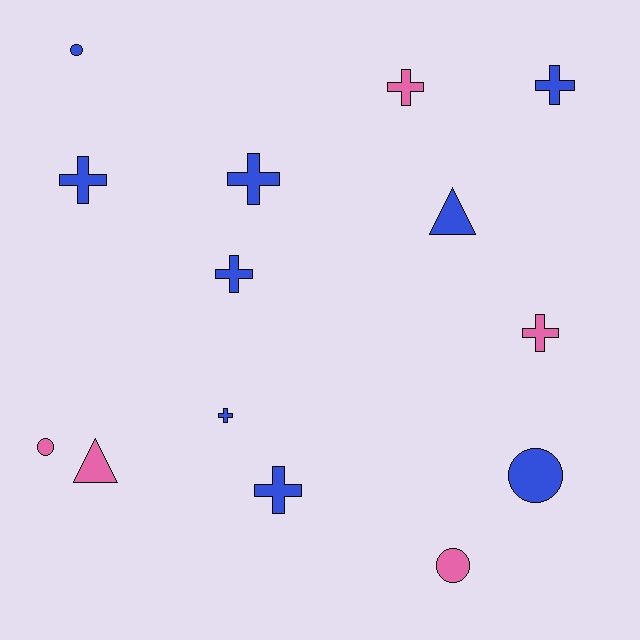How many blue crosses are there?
There are 6 blue crosses.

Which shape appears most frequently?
Cross, with 8 objects.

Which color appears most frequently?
Blue, with 9 objects.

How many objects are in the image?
There are 14 objects.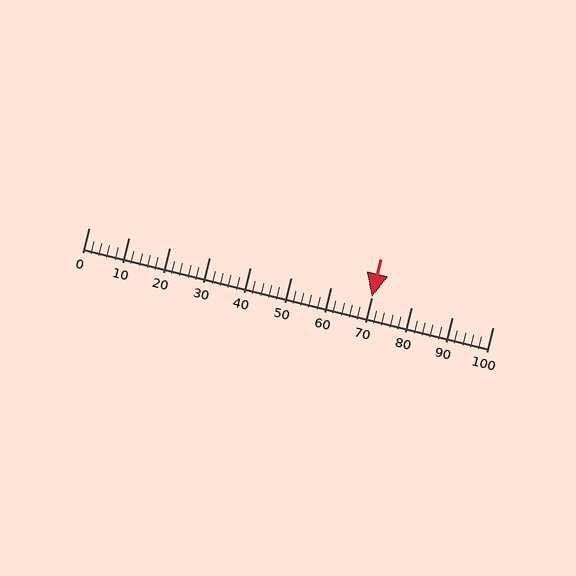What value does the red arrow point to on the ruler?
The red arrow points to approximately 70.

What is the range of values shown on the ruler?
The ruler shows values from 0 to 100.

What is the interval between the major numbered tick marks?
The major tick marks are spaced 10 units apart.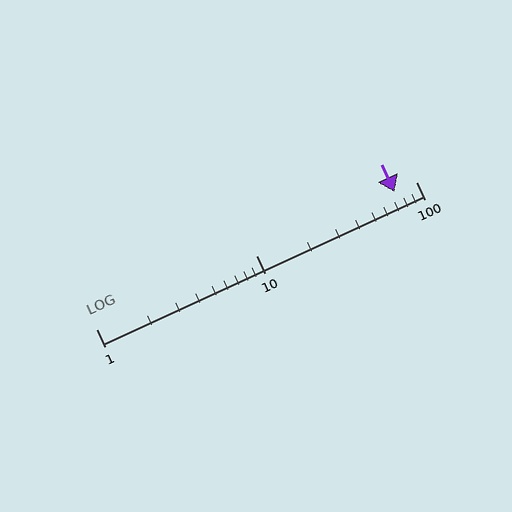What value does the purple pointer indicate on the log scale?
The pointer indicates approximately 74.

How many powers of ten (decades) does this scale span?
The scale spans 2 decades, from 1 to 100.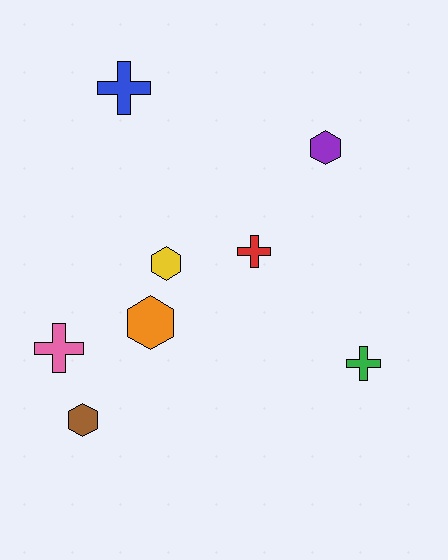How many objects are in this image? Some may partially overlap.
There are 8 objects.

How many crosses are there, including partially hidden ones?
There are 4 crosses.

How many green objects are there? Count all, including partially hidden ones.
There is 1 green object.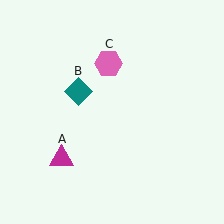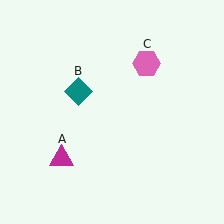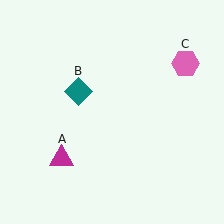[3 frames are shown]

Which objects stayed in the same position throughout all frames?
Magenta triangle (object A) and teal diamond (object B) remained stationary.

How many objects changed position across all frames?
1 object changed position: pink hexagon (object C).